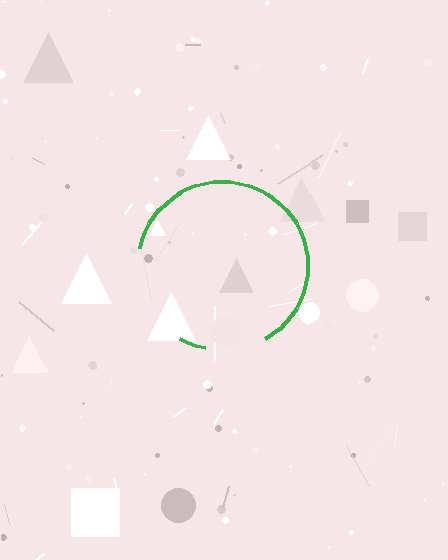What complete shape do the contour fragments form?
The contour fragments form a circle.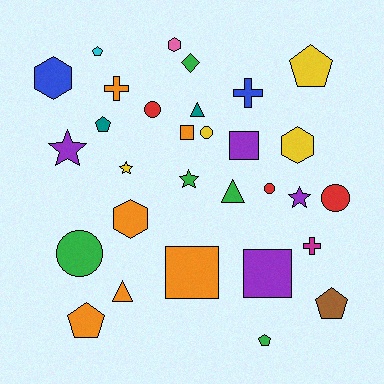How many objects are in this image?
There are 30 objects.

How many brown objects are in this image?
There is 1 brown object.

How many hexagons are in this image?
There are 4 hexagons.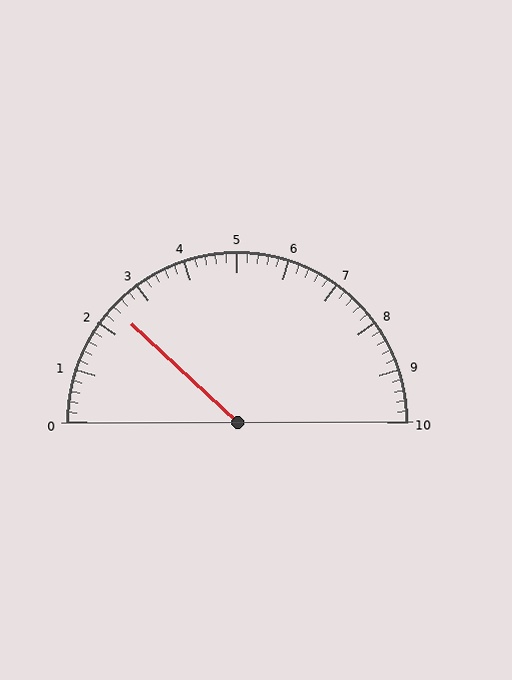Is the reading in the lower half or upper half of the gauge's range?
The reading is in the lower half of the range (0 to 10).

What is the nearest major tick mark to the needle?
The nearest major tick mark is 2.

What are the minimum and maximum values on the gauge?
The gauge ranges from 0 to 10.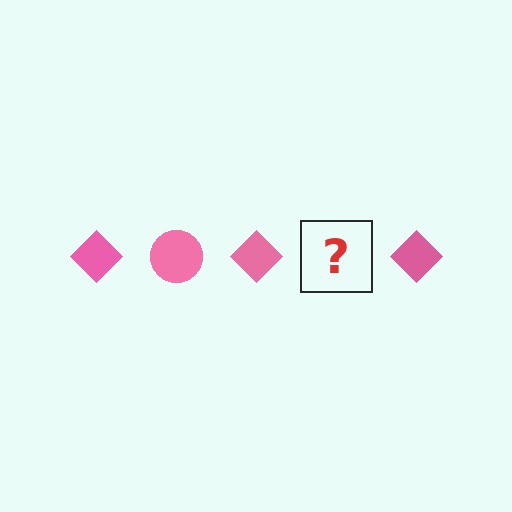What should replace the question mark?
The question mark should be replaced with a pink circle.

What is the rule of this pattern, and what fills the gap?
The rule is that the pattern cycles through diamond, circle shapes in pink. The gap should be filled with a pink circle.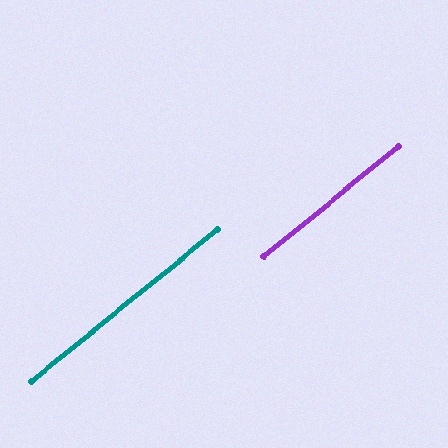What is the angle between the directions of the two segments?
Approximately 0 degrees.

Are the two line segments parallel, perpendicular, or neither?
Parallel — their directions differ by only 0.3°.